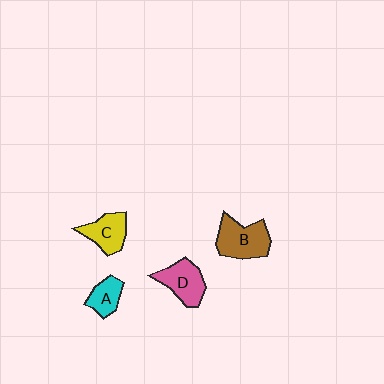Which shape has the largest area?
Shape B (brown).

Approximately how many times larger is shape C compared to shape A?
Approximately 1.3 times.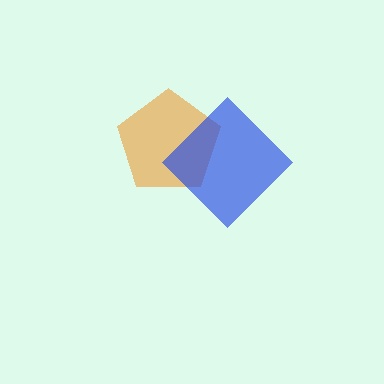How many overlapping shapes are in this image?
There are 2 overlapping shapes in the image.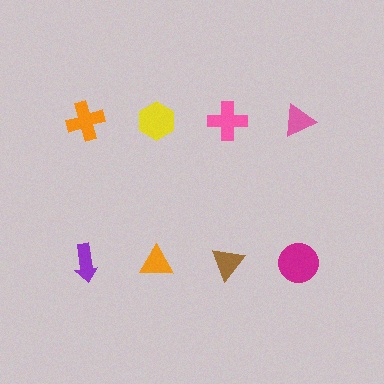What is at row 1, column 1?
An orange cross.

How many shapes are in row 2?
4 shapes.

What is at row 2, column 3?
A brown triangle.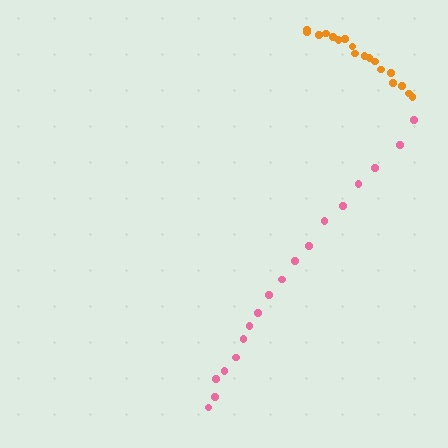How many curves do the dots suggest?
There are 2 distinct paths.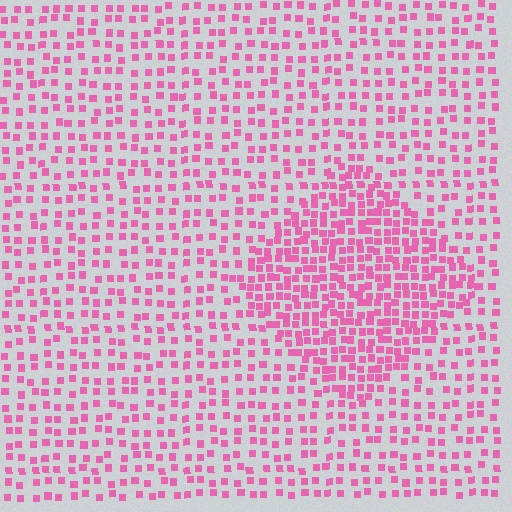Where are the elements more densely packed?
The elements are more densely packed inside the diamond boundary.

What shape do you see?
I see a diamond.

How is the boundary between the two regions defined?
The boundary is defined by a change in element density (approximately 2.0x ratio). All elements are the same color, size, and shape.